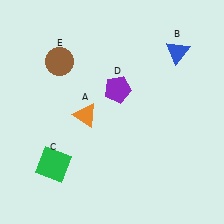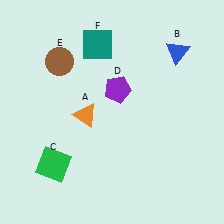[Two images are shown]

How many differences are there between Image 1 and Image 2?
There is 1 difference between the two images.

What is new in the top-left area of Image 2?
A teal square (F) was added in the top-left area of Image 2.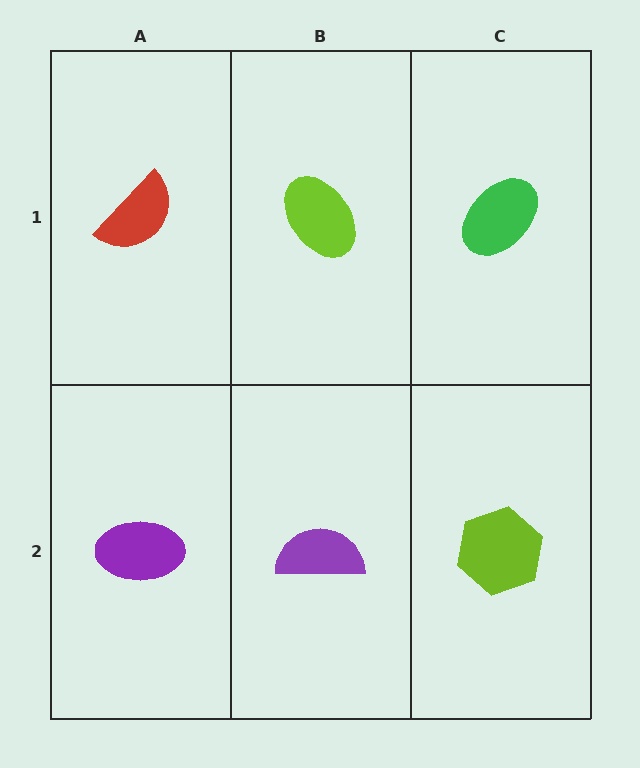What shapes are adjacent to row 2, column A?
A red semicircle (row 1, column A), a purple semicircle (row 2, column B).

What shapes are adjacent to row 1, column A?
A purple ellipse (row 2, column A), a lime ellipse (row 1, column B).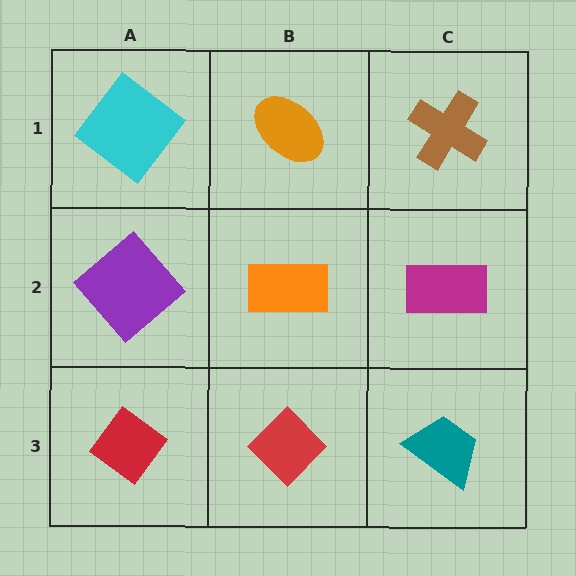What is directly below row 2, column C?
A teal trapezoid.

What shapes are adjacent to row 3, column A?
A purple diamond (row 2, column A), a red diamond (row 3, column B).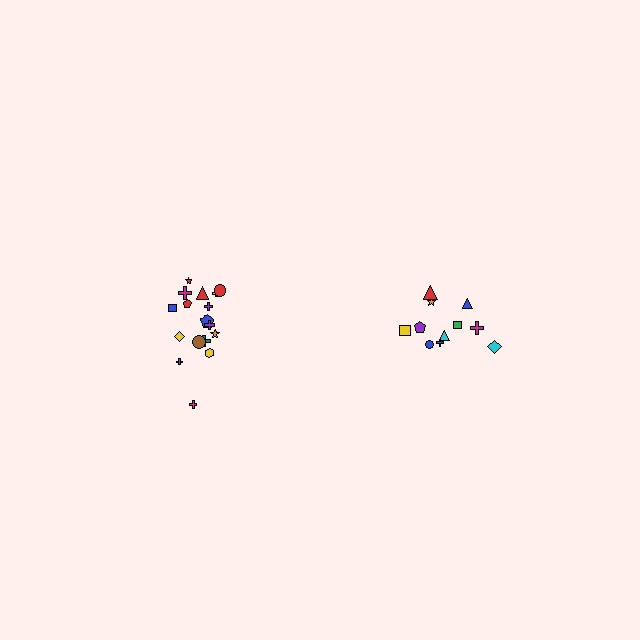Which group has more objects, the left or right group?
The left group.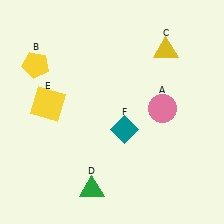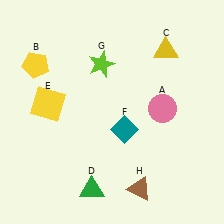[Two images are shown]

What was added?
A lime star (G), a brown triangle (H) were added in Image 2.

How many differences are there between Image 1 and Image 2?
There are 2 differences between the two images.